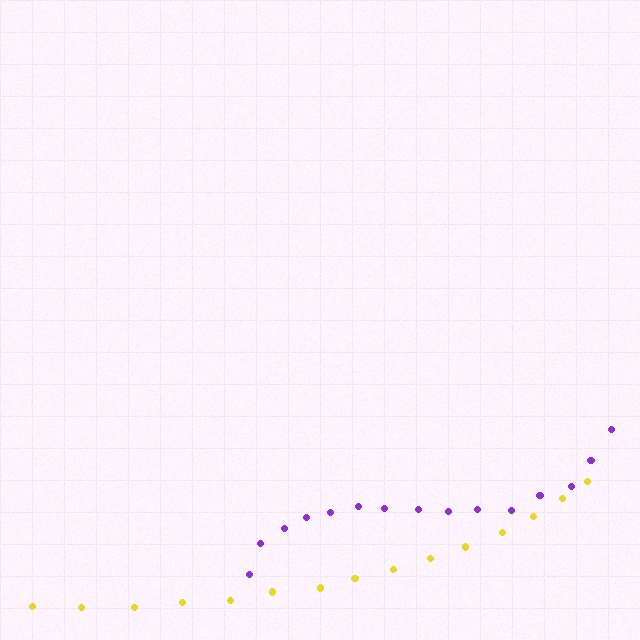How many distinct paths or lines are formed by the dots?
There are 2 distinct paths.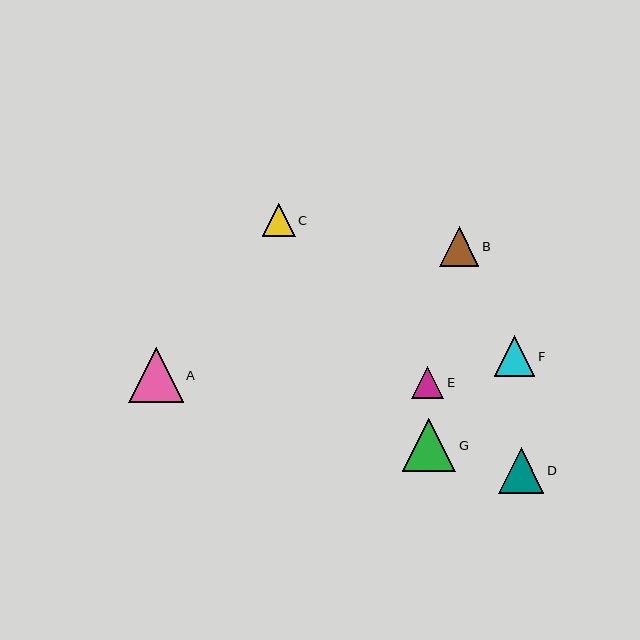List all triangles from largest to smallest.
From largest to smallest: A, G, D, F, B, C, E.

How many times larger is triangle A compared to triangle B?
Triangle A is approximately 1.4 times the size of triangle B.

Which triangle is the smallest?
Triangle E is the smallest with a size of approximately 32 pixels.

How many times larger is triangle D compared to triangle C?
Triangle D is approximately 1.4 times the size of triangle C.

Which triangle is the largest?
Triangle A is the largest with a size of approximately 54 pixels.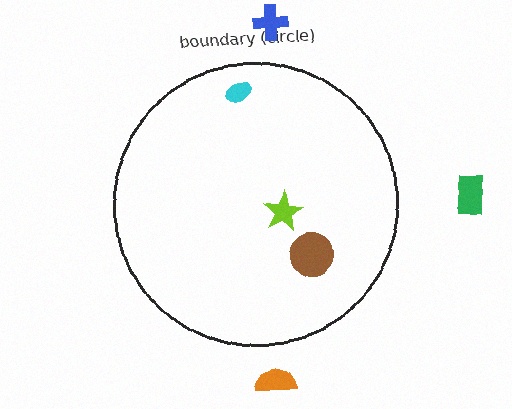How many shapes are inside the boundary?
3 inside, 3 outside.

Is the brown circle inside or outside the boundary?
Inside.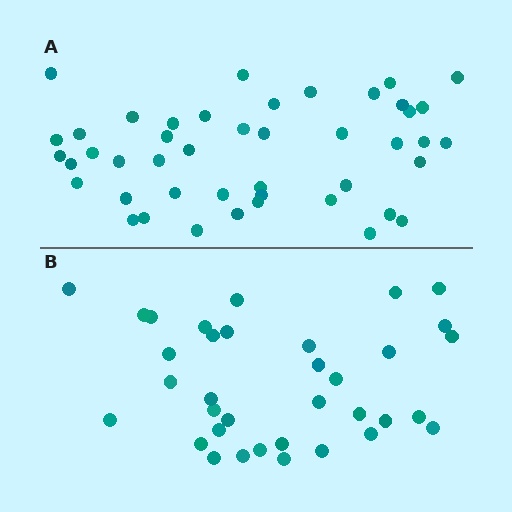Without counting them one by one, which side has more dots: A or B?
Region A (the top region) has more dots.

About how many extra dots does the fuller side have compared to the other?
Region A has roughly 10 or so more dots than region B.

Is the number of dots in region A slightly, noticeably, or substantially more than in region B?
Region A has noticeably more, but not dramatically so. The ratio is roughly 1.3 to 1.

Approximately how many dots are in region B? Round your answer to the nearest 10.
About 40 dots. (The exact count is 35, which rounds to 40.)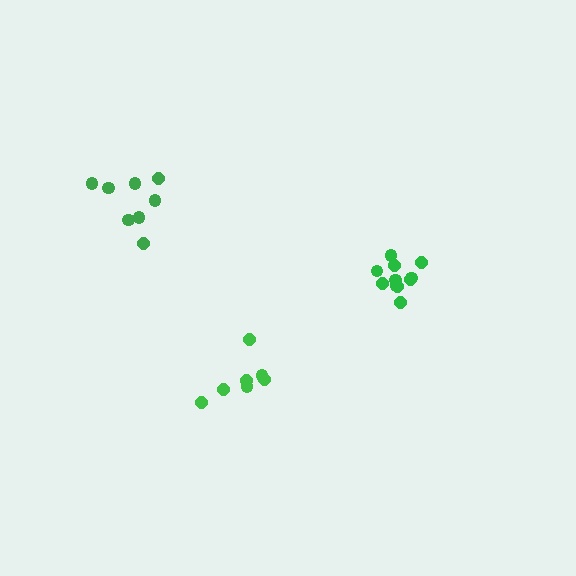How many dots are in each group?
Group 1: 11 dots, Group 2: 7 dots, Group 3: 8 dots (26 total).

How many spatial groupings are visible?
There are 3 spatial groupings.